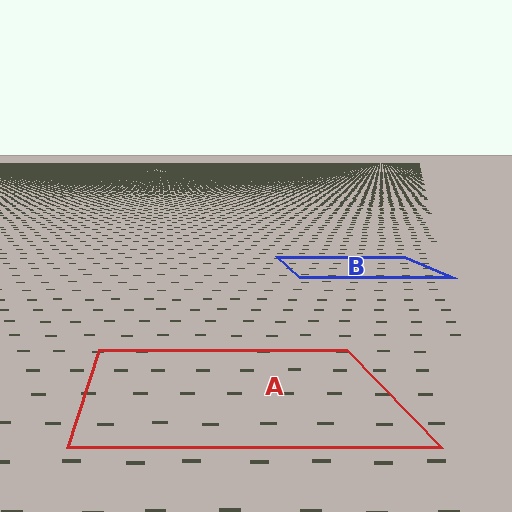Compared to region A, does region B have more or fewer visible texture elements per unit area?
Region B has more texture elements per unit area — they are packed more densely because it is farther away.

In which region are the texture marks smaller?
The texture marks are smaller in region B, because it is farther away.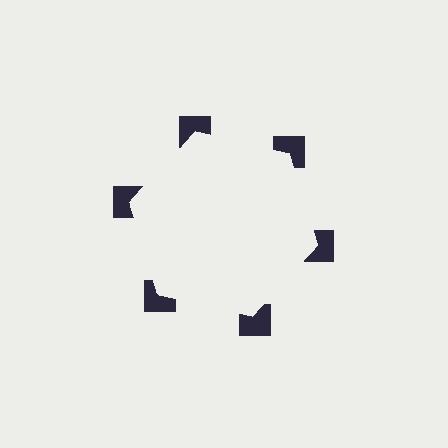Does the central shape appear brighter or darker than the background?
It typically appears slightly brighter than the background, even though no actual brightness change is drawn.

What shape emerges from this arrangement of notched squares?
An illusory hexagon — its edges are inferred from the aligned wedge cuts in the notched squares, not physically drawn.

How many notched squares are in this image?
There are 6 — one at each vertex of the illusory hexagon.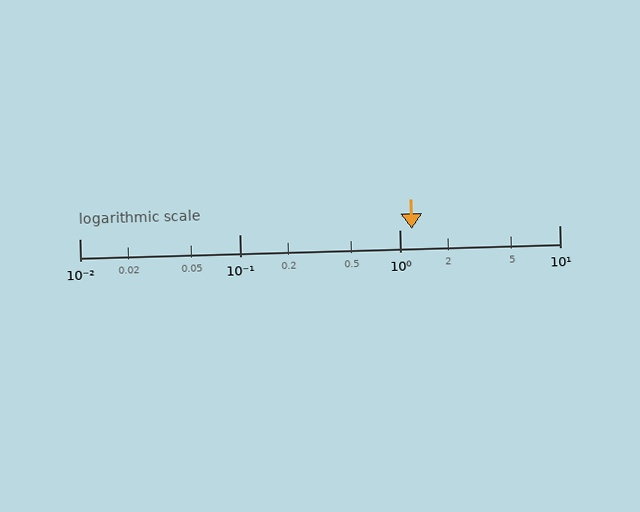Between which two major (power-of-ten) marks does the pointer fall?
The pointer is between 1 and 10.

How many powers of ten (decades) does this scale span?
The scale spans 3 decades, from 0.01 to 10.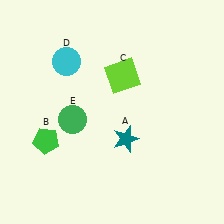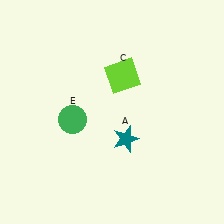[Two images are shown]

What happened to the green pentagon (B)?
The green pentagon (B) was removed in Image 2. It was in the bottom-left area of Image 1.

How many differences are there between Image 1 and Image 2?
There are 2 differences between the two images.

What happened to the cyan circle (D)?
The cyan circle (D) was removed in Image 2. It was in the top-left area of Image 1.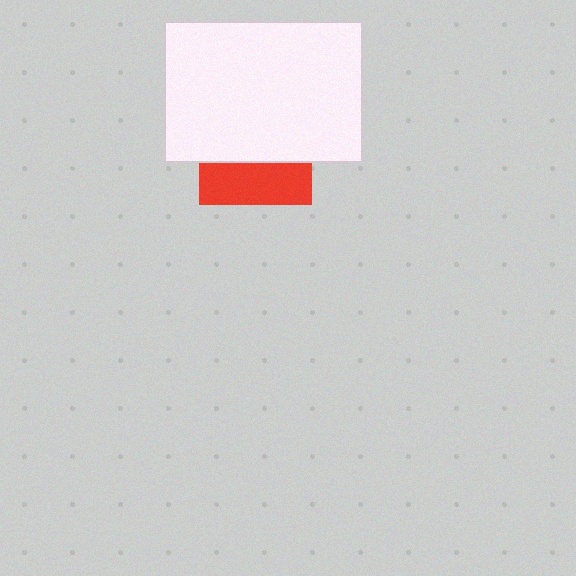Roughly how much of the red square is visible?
A small part of it is visible (roughly 37%).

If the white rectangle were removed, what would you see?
You would see the complete red square.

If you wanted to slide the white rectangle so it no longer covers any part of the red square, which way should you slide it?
Slide it up — that is the most direct way to separate the two shapes.